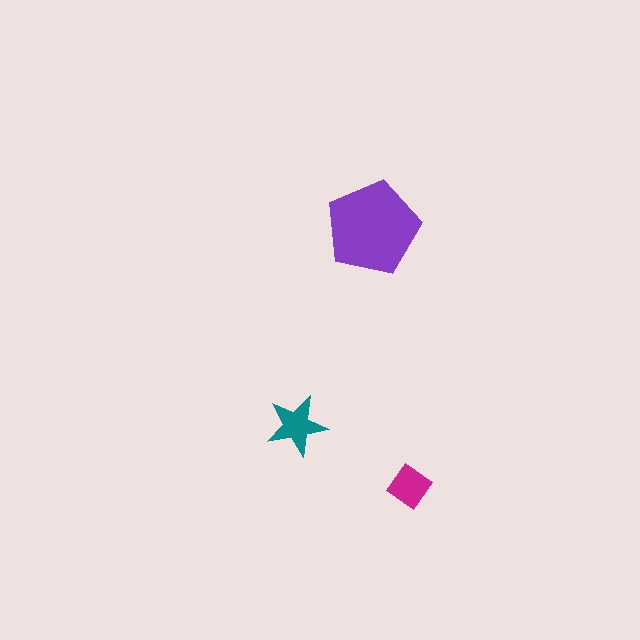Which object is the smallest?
The magenta diamond.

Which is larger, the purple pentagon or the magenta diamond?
The purple pentagon.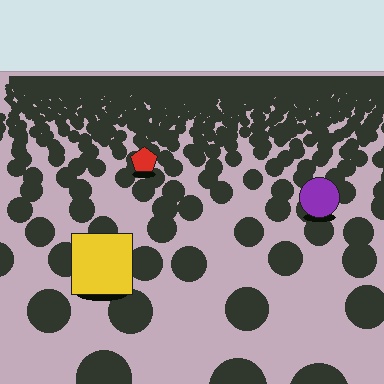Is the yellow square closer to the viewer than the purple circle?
Yes. The yellow square is closer — you can tell from the texture gradient: the ground texture is coarser near it.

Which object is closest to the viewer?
The yellow square is closest. The texture marks near it are larger and more spread out.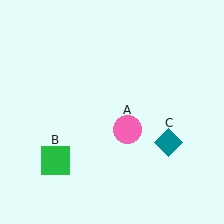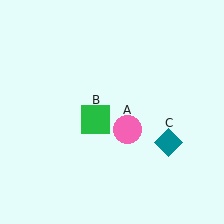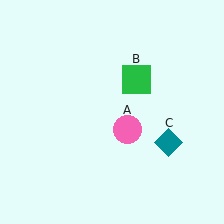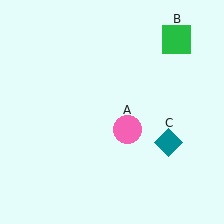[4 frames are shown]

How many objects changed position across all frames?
1 object changed position: green square (object B).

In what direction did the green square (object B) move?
The green square (object B) moved up and to the right.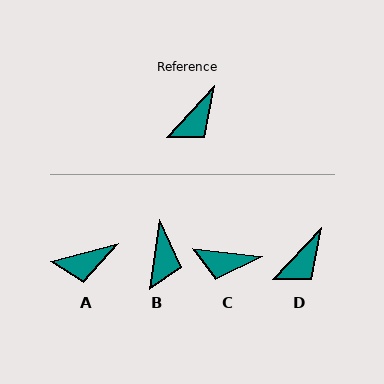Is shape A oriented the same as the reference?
No, it is off by about 32 degrees.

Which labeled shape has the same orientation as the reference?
D.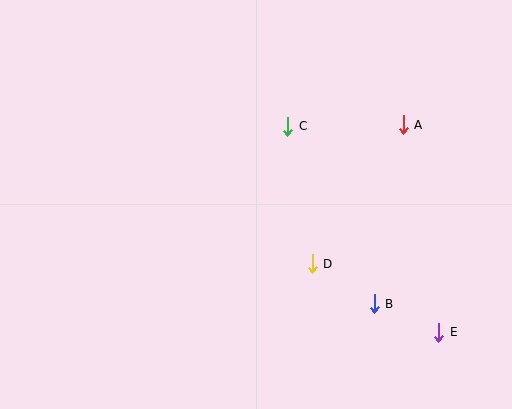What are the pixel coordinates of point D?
Point D is at (312, 264).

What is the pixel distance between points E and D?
The distance between E and D is 144 pixels.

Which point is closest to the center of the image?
Point D at (312, 264) is closest to the center.